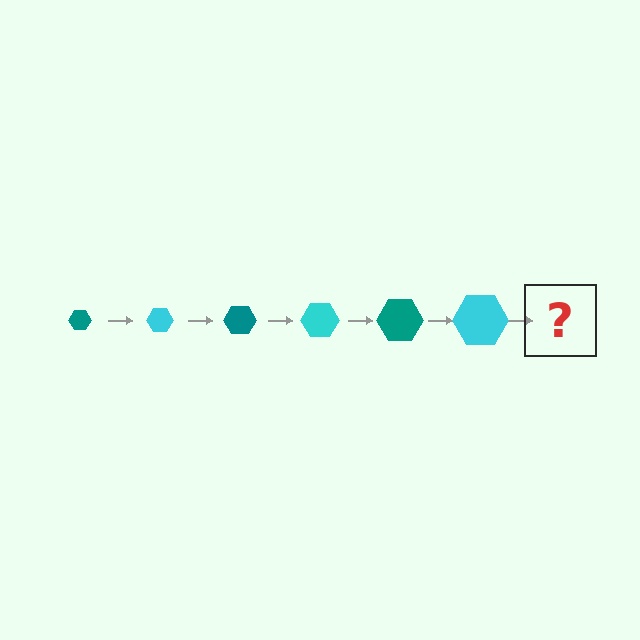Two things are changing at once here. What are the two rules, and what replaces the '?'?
The two rules are that the hexagon grows larger each step and the color cycles through teal and cyan. The '?' should be a teal hexagon, larger than the previous one.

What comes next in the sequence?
The next element should be a teal hexagon, larger than the previous one.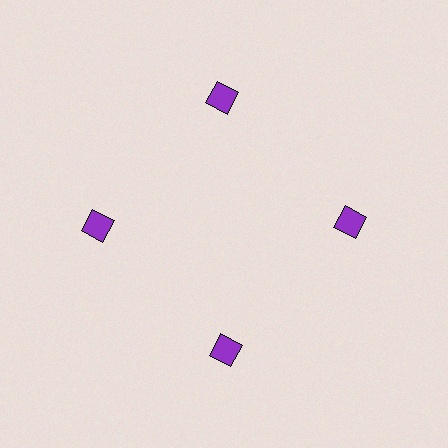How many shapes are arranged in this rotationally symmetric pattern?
There are 4 shapes, arranged in 4 groups of 1.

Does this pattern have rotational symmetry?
Yes, this pattern has 4-fold rotational symmetry. It looks the same after rotating 90 degrees around the center.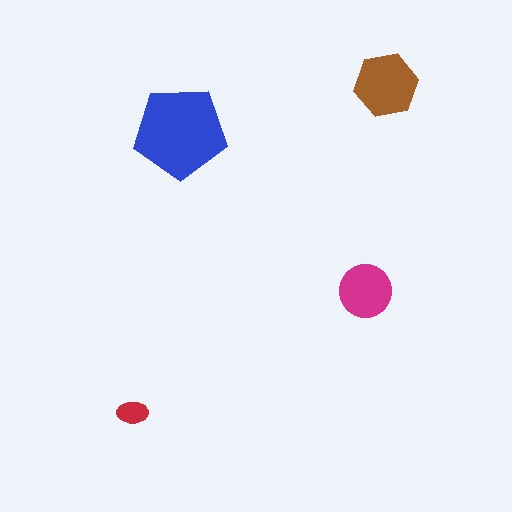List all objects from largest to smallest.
The blue pentagon, the brown hexagon, the magenta circle, the red ellipse.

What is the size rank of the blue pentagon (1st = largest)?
1st.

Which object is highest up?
The brown hexagon is topmost.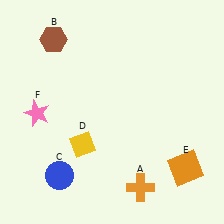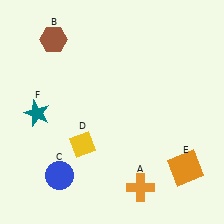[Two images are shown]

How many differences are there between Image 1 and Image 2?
There is 1 difference between the two images.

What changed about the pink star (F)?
In Image 1, F is pink. In Image 2, it changed to teal.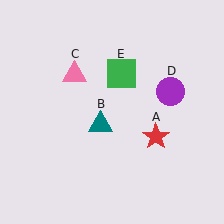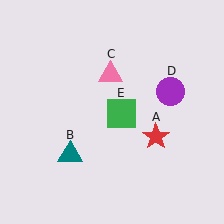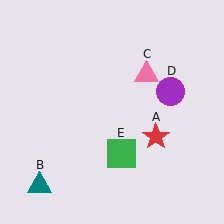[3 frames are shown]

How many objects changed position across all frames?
3 objects changed position: teal triangle (object B), pink triangle (object C), green square (object E).